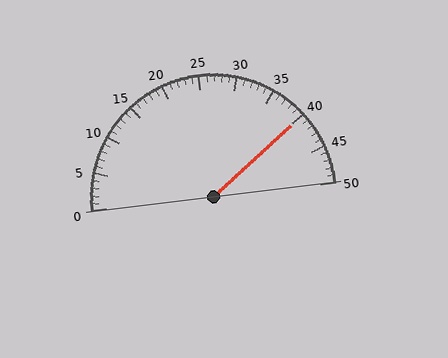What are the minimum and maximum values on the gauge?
The gauge ranges from 0 to 50.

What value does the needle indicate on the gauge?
The needle indicates approximately 40.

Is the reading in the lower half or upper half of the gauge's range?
The reading is in the upper half of the range (0 to 50).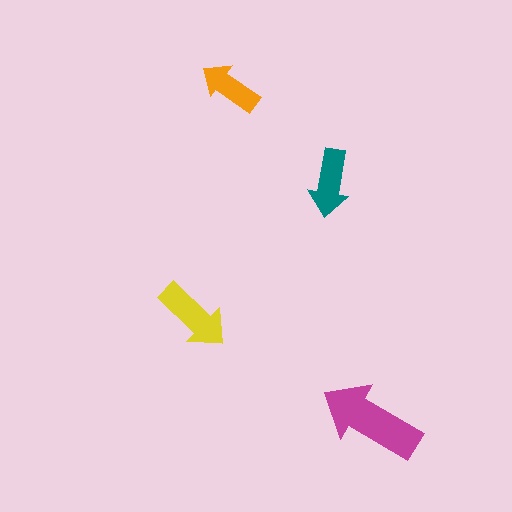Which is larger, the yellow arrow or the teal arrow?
The yellow one.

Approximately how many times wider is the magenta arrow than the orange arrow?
About 1.5 times wider.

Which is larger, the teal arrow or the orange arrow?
The teal one.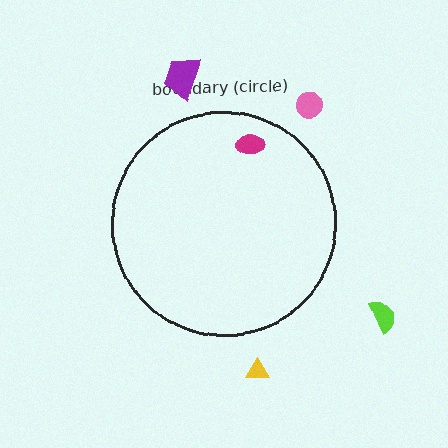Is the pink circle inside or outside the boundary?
Outside.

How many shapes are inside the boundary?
1 inside, 4 outside.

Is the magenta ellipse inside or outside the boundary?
Inside.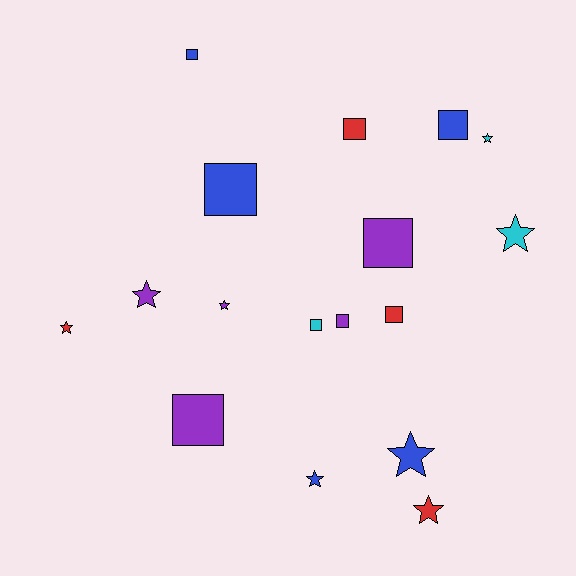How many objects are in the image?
There are 17 objects.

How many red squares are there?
There are 2 red squares.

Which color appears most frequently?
Blue, with 5 objects.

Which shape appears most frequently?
Square, with 9 objects.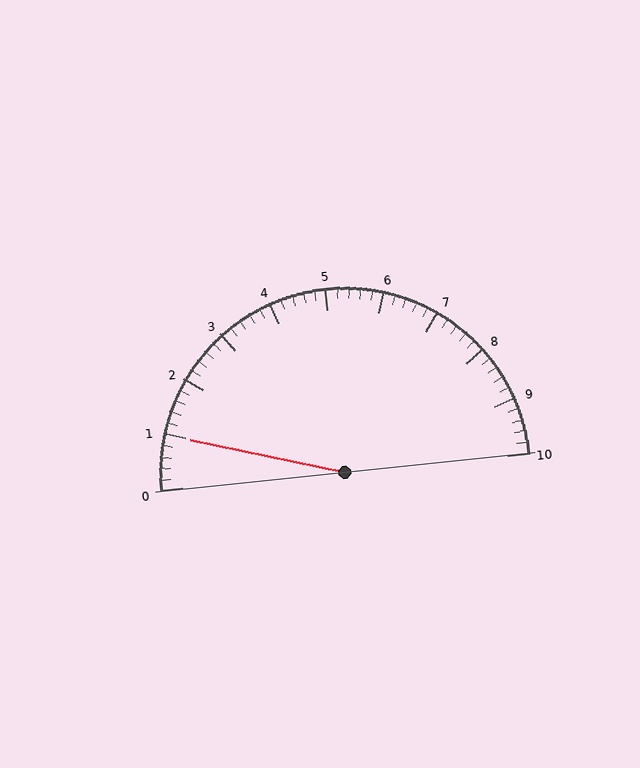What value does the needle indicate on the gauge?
The needle indicates approximately 1.0.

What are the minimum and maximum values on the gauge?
The gauge ranges from 0 to 10.